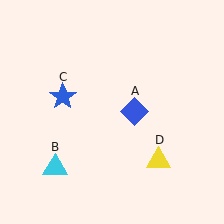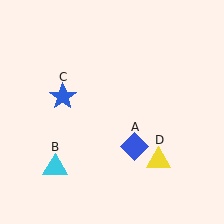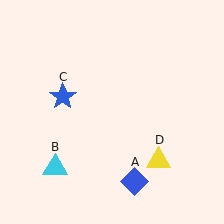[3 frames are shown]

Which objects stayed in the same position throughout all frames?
Cyan triangle (object B) and blue star (object C) and yellow triangle (object D) remained stationary.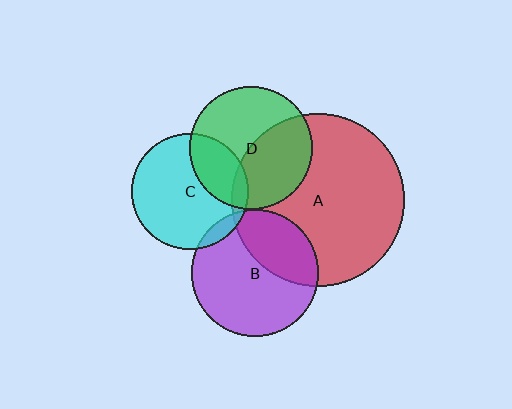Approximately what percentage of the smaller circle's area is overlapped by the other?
Approximately 5%.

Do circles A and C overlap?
Yes.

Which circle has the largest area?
Circle A (red).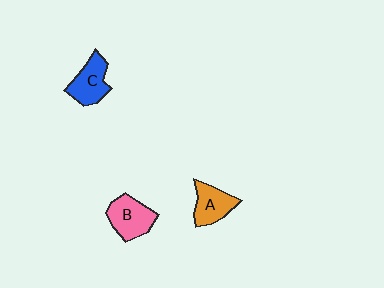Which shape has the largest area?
Shape B (pink).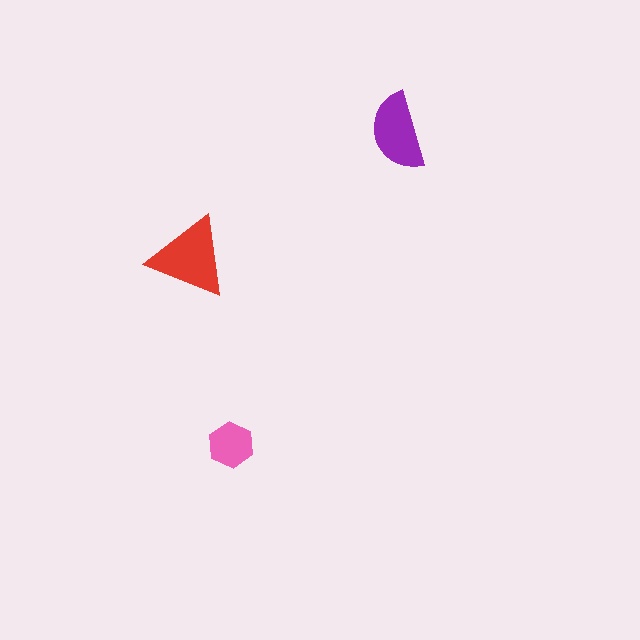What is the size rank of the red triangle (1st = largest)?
1st.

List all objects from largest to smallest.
The red triangle, the purple semicircle, the pink hexagon.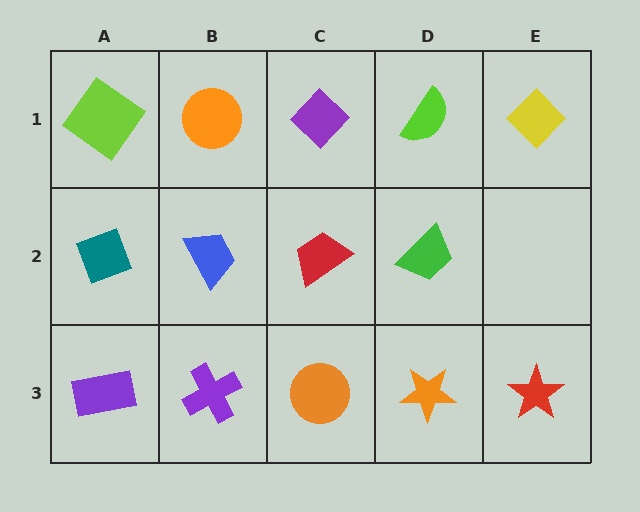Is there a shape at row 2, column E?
No, that cell is empty.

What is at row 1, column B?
An orange circle.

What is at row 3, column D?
An orange star.